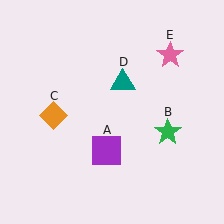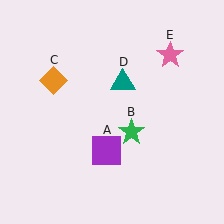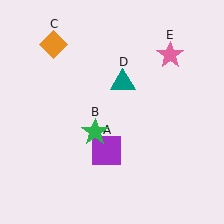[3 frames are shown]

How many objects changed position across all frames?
2 objects changed position: green star (object B), orange diamond (object C).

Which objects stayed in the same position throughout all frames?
Purple square (object A) and teal triangle (object D) and pink star (object E) remained stationary.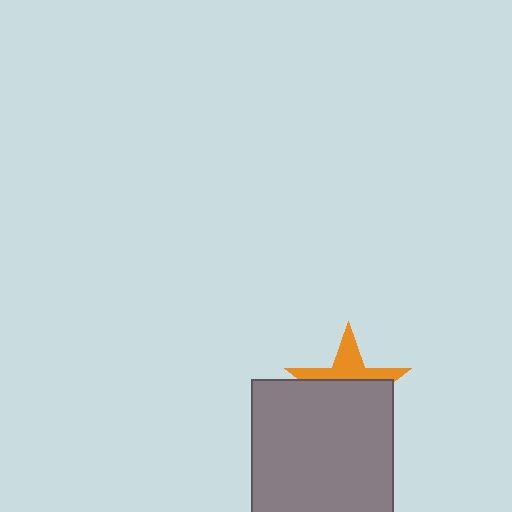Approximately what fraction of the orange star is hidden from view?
Roughly 60% of the orange star is hidden behind the gray square.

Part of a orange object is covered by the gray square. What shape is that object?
It is a star.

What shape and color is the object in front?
The object in front is a gray square.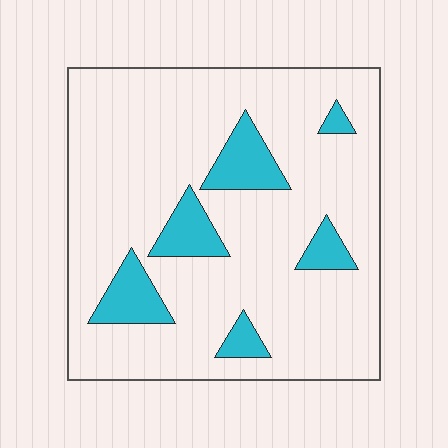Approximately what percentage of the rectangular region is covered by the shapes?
Approximately 15%.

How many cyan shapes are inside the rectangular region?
6.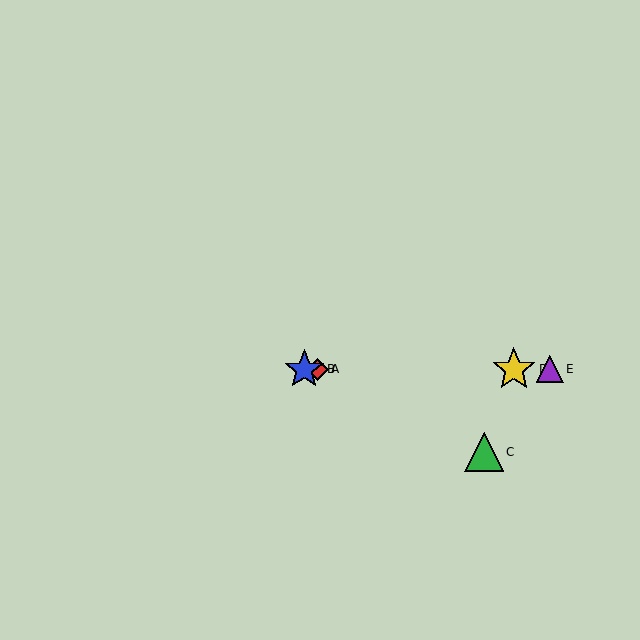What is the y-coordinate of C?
Object C is at y≈452.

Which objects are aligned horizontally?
Objects A, B, D, E are aligned horizontally.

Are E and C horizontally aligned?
No, E is at y≈369 and C is at y≈452.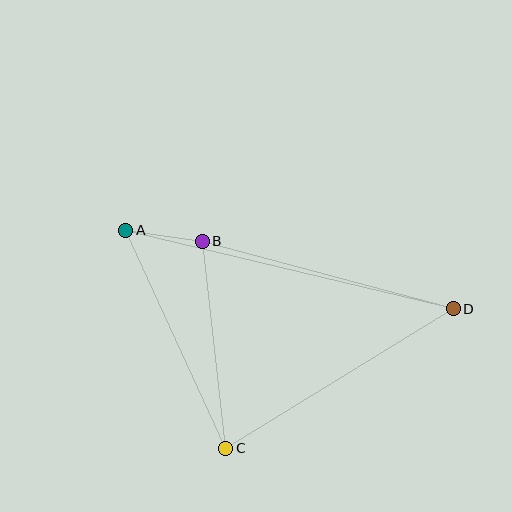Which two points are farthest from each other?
Points A and D are farthest from each other.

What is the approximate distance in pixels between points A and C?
The distance between A and C is approximately 240 pixels.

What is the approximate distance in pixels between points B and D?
The distance between B and D is approximately 260 pixels.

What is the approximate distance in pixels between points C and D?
The distance between C and D is approximately 267 pixels.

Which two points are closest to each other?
Points A and B are closest to each other.